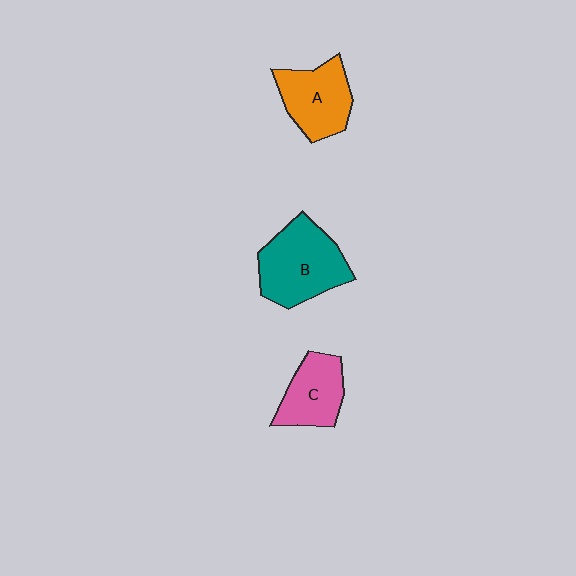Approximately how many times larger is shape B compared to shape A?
Approximately 1.3 times.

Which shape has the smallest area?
Shape C (pink).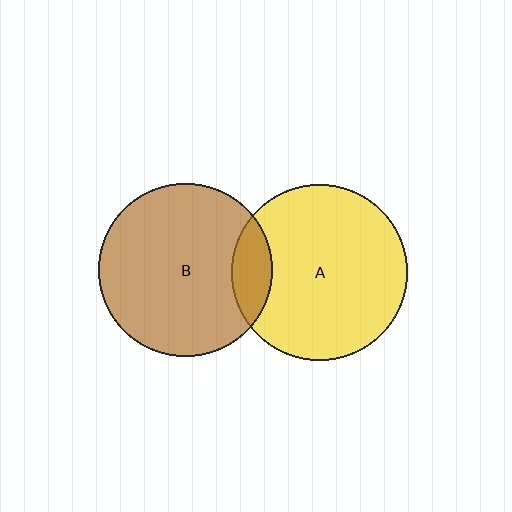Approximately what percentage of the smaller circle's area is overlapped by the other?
Approximately 15%.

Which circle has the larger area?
Circle A (yellow).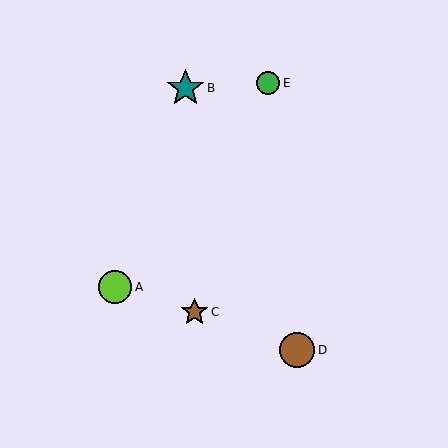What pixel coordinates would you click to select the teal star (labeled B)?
Click at (185, 88) to select the teal star B.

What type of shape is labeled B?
Shape B is a teal star.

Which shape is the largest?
The teal star (labeled B) is the largest.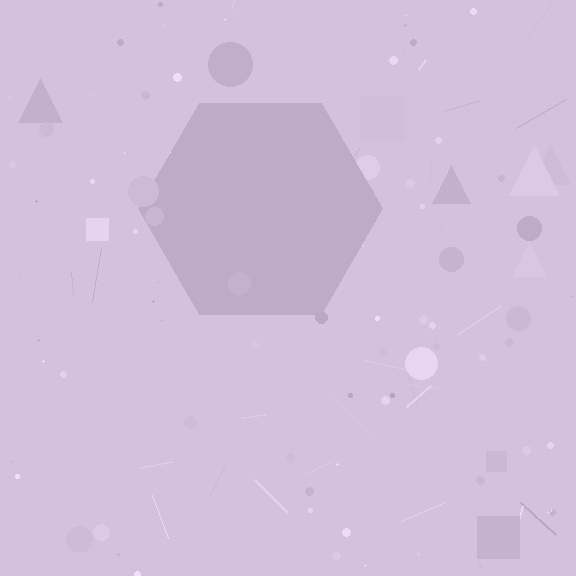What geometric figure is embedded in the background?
A hexagon is embedded in the background.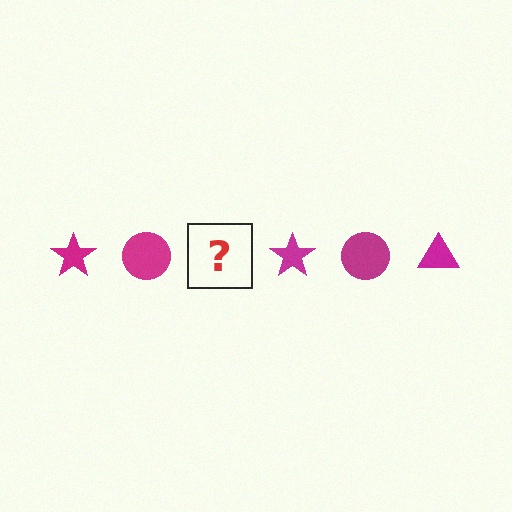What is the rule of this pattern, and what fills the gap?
The rule is that the pattern cycles through star, circle, triangle shapes in magenta. The gap should be filled with a magenta triangle.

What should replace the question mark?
The question mark should be replaced with a magenta triangle.